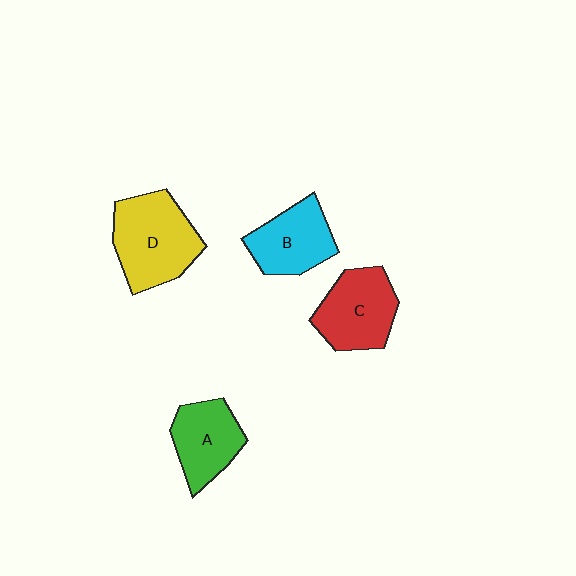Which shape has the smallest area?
Shape A (green).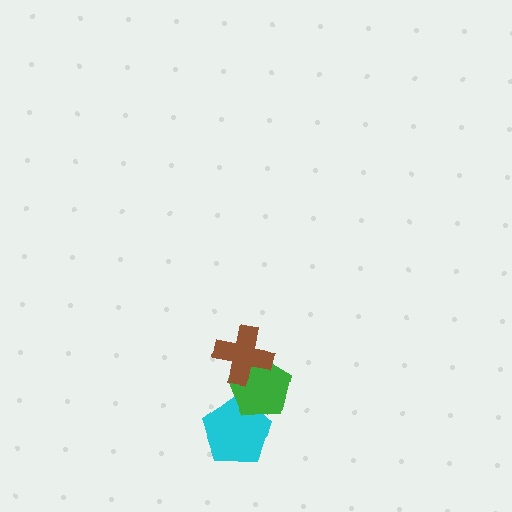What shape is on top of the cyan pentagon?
The green pentagon is on top of the cyan pentagon.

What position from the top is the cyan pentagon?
The cyan pentagon is 3rd from the top.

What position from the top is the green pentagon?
The green pentagon is 2nd from the top.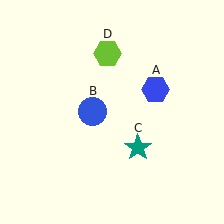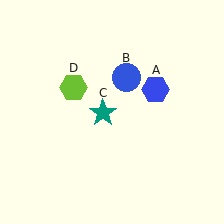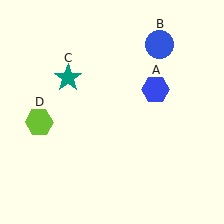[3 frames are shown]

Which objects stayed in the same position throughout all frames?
Blue hexagon (object A) remained stationary.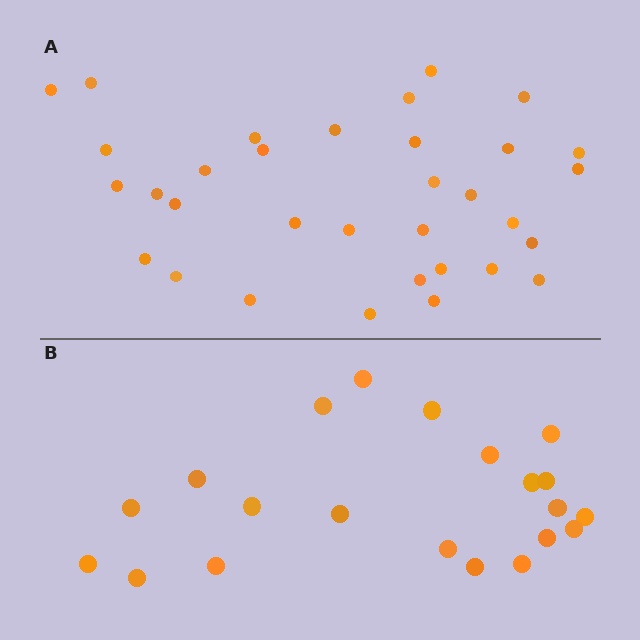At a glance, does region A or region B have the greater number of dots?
Region A (the top region) has more dots.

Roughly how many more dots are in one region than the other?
Region A has roughly 12 or so more dots than region B.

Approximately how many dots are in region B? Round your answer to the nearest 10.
About 20 dots. (The exact count is 21, which rounds to 20.)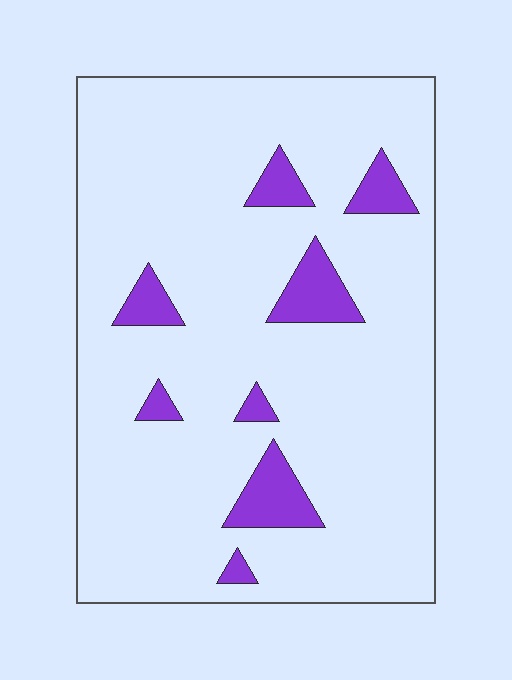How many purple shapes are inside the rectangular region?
8.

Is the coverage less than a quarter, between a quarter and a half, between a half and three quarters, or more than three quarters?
Less than a quarter.